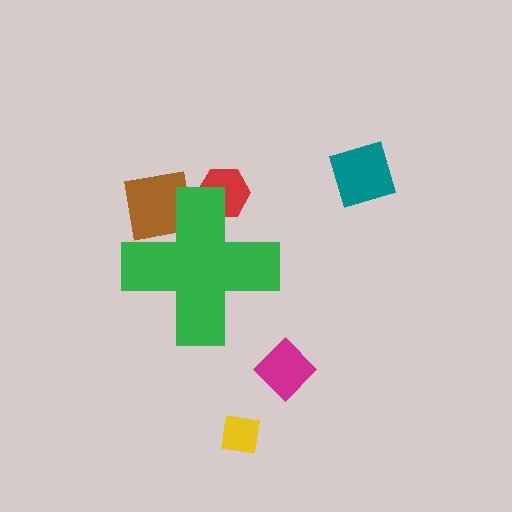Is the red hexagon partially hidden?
Yes, the red hexagon is partially hidden behind the green cross.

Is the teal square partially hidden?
No, the teal square is fully visible.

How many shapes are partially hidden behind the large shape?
2 shapes are partially hidden.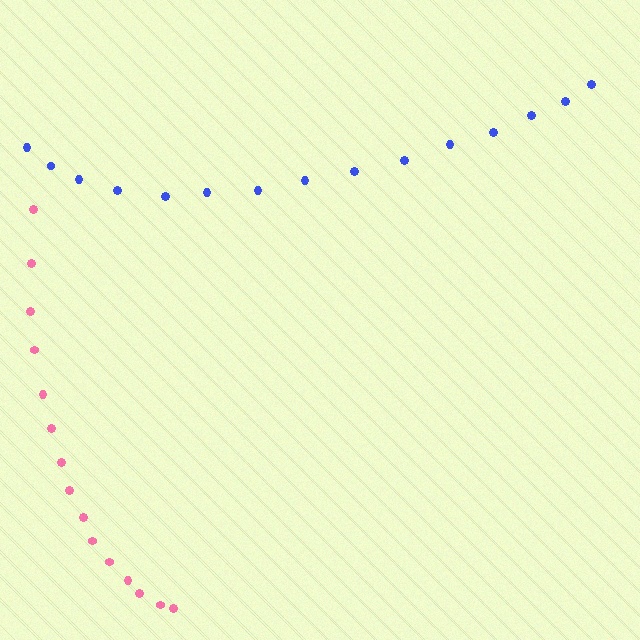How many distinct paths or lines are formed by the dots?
There are 2 distinct paths.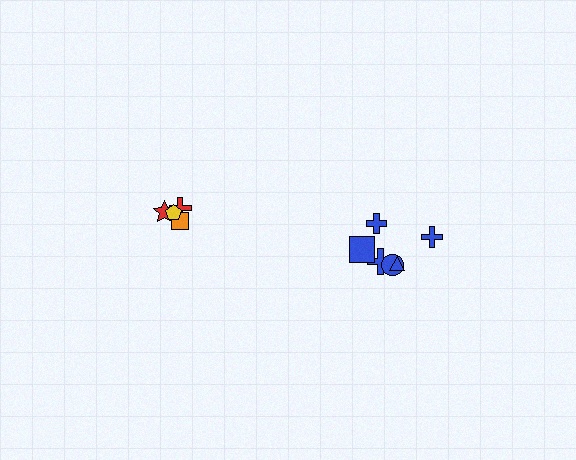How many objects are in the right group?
There are 6 objects.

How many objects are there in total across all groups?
There are 10 objects.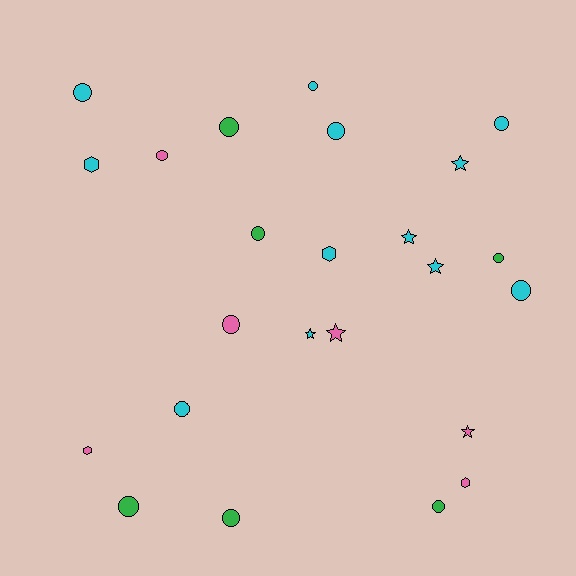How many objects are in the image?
There are 24 objects.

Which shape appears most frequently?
Circle, with 14 objects.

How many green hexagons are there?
There are no green hexagons.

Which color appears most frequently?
Cyan, with 12 objects.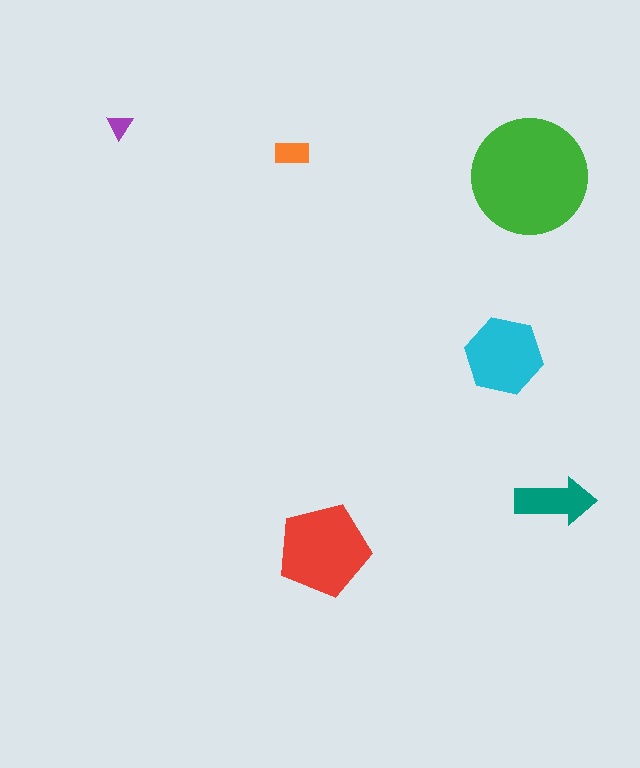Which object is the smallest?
The purple triangle.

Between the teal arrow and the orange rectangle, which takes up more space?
The teal arrow.